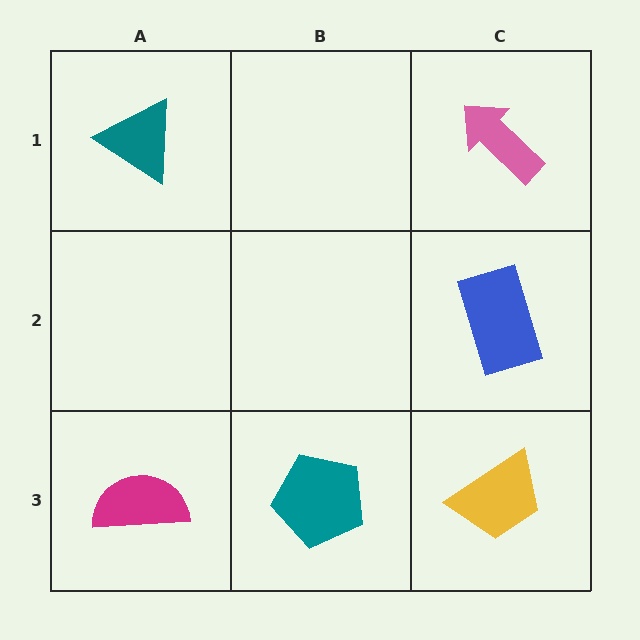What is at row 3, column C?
A yellow trapezoid.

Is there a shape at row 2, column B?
No, that cell is empty.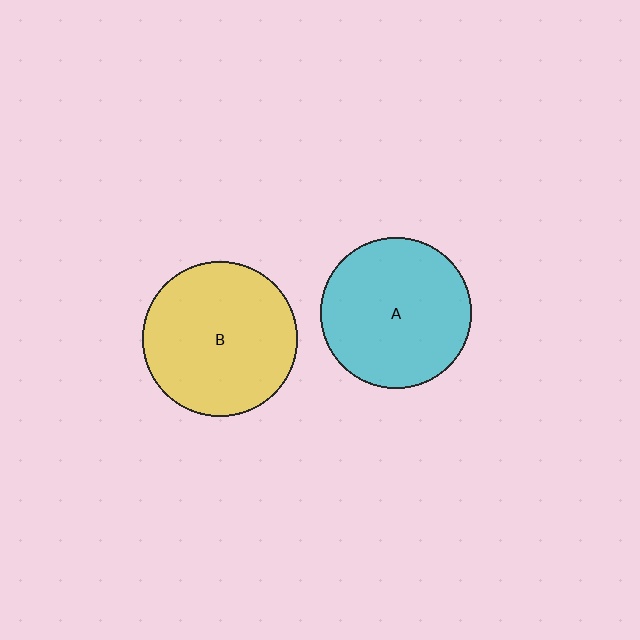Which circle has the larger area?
Circle B (yellow).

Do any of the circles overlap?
No, none of the circles overlap.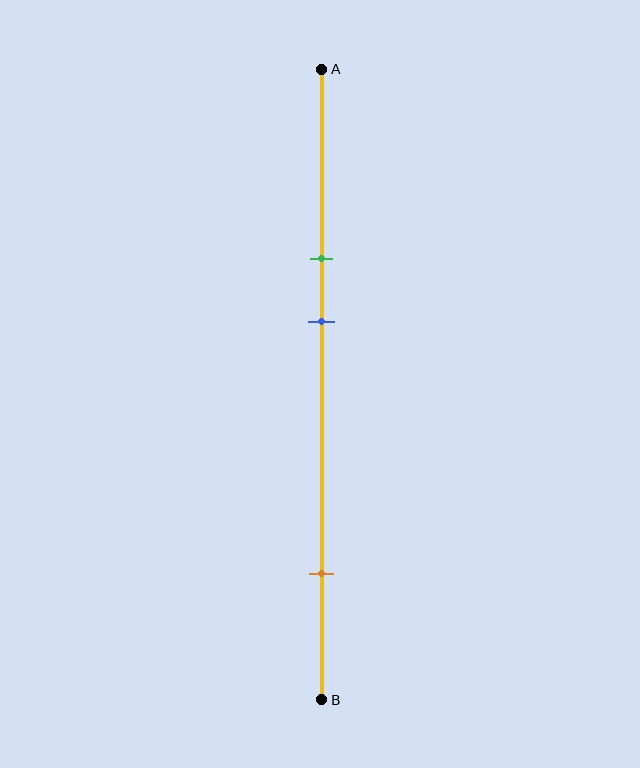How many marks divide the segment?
There are 3 marks dividing the segment.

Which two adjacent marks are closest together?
The green and blue marks are the closest adjacent pair.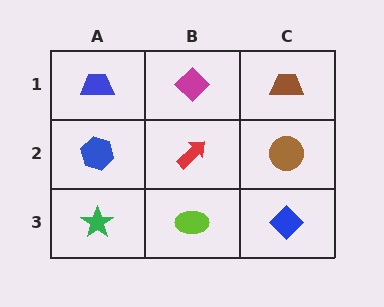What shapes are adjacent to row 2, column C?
A brown trapezoid (row 1, column C), a blue diamond (row 3, column C), a red arrow (row 2, column B).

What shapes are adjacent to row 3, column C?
A brown circle (row 2, column C), a lime ellipse (row 3, column B).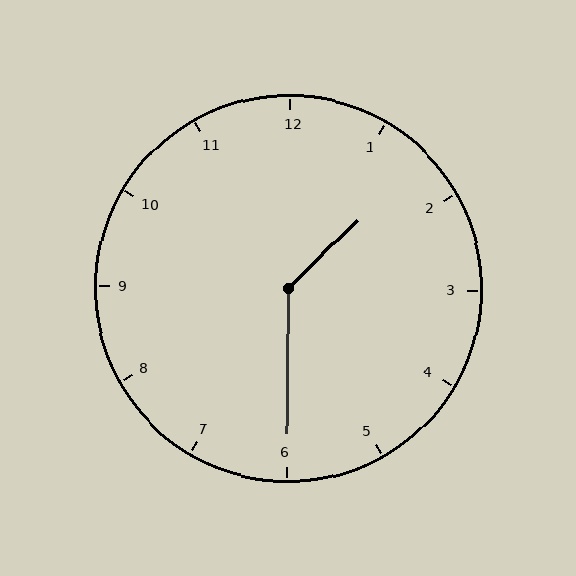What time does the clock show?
1:30.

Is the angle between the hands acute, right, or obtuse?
It is obtuse.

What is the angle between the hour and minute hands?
Approximately 135 degrees.